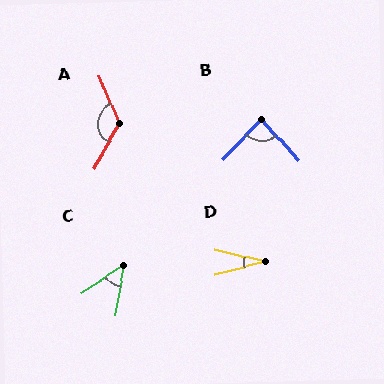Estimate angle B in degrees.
Approximately 87 degrees.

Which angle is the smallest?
D, at approximately 28 degrees.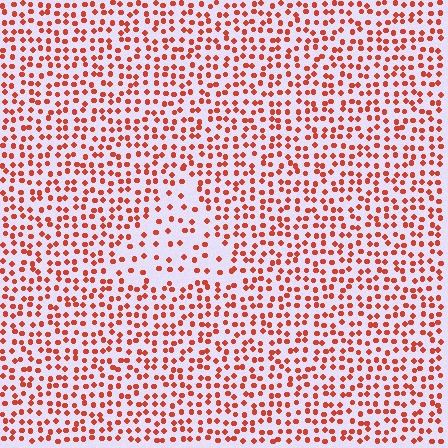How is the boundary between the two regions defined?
The boundary is defined by a change in element density (approximately 2.0x ratio). All elements are the same color, size, and shape.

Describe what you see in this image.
The image contains small red elements arranged at two different densities. A triangle-shaped region is visible where the elements are less densely packed than the surrounding area.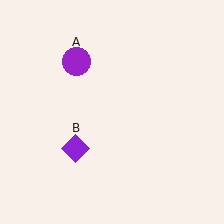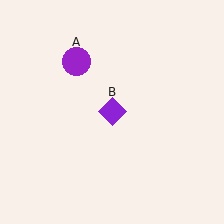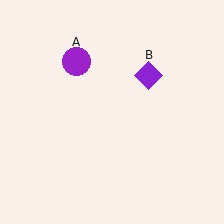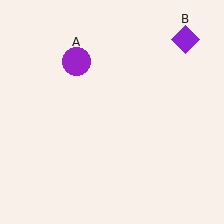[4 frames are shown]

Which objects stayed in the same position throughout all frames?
Purple circle (object A) remained stationary.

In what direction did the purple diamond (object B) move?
The purple diamond (object B) moved up and to the right.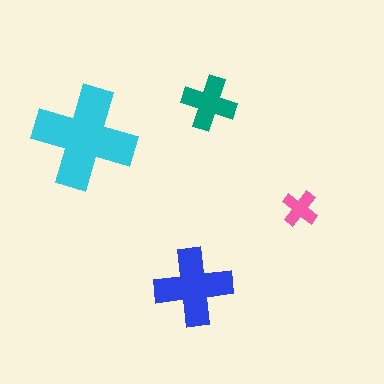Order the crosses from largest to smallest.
the cyan one, the blue one, the teal one, the pink one.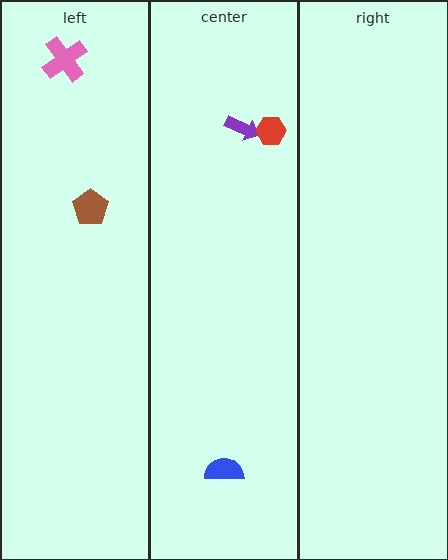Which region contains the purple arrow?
The center region.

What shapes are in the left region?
The brown pentagon, the pink cross.